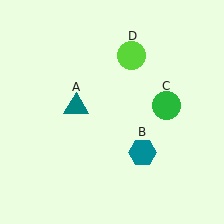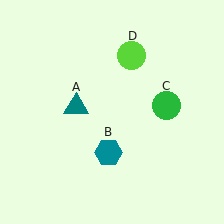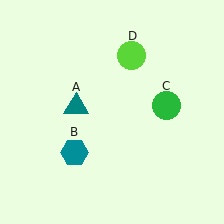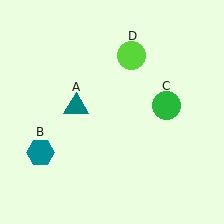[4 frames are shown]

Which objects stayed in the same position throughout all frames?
Teal triangle (object A) and green circle (object C) and lime circle (object D) remained stationary.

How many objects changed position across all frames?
1 object changed position: teal hexagon (object B).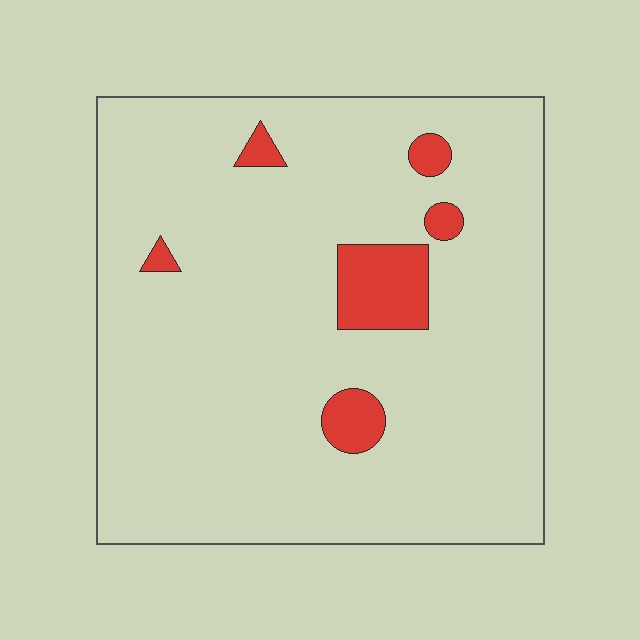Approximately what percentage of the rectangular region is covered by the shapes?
Approximately 10%.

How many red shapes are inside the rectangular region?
6.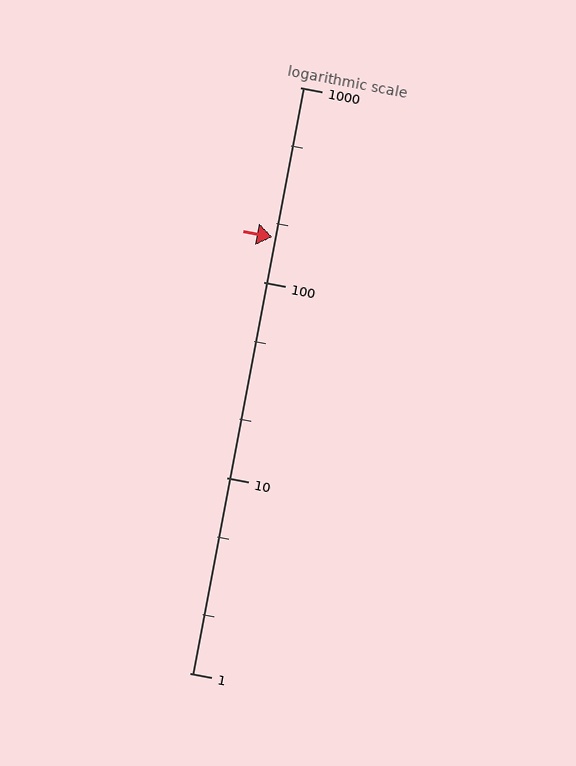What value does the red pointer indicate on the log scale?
The pointer indicates approximately 170.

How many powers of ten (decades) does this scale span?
The scale spans 3 decades, from 1 to 1000.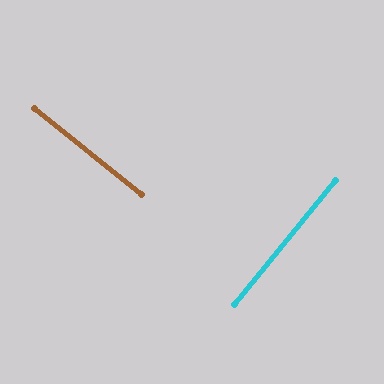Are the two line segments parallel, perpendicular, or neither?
Perpendicular — they meet at approximately 90°.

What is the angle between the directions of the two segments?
Approximately 90 degrees.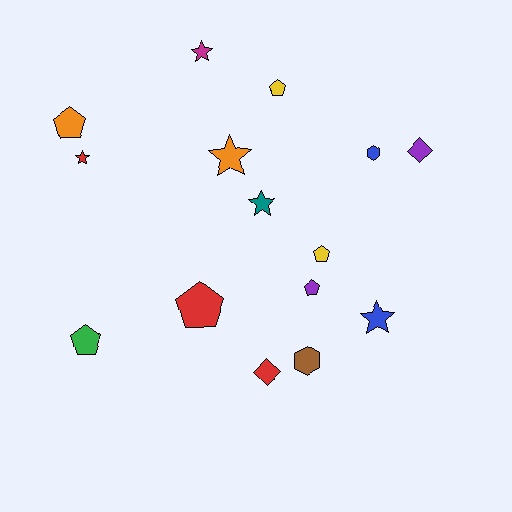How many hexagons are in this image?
There are 2 hexagons.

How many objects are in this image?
There are 15 objects.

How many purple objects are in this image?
There are 2 purple objects.